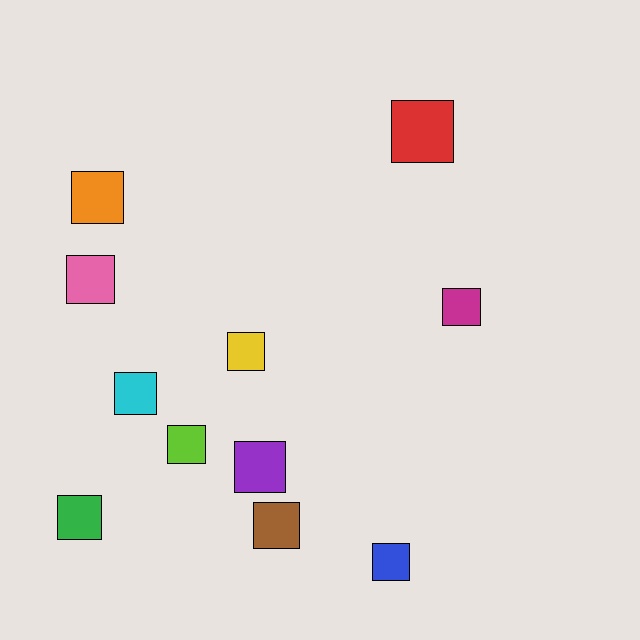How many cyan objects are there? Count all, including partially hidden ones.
There is 1 cyan object.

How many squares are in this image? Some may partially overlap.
There are 11 squares.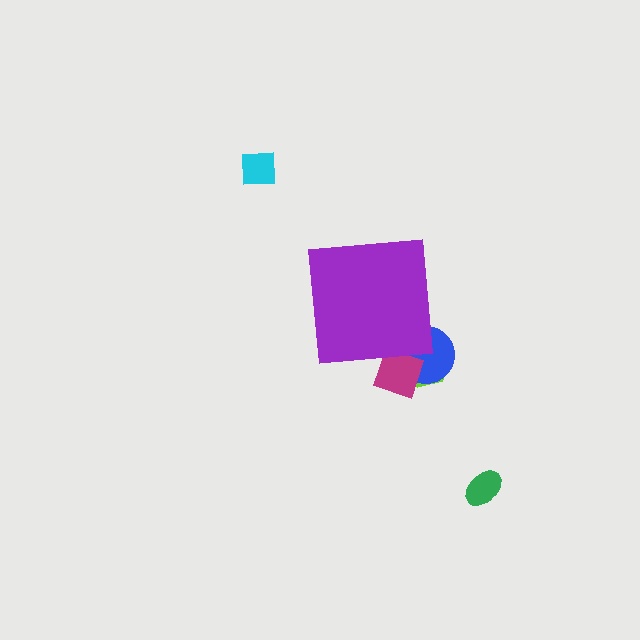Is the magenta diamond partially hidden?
Yes, the magenta diamond is partially hidden behind the purple square.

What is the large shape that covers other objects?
A purple square.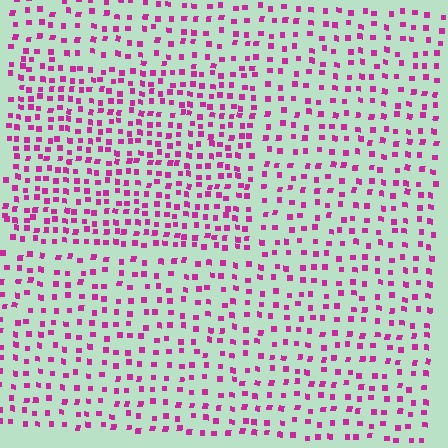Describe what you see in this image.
The image contains small magenta elements arranged at two different densities. A rectangle-shaped region is visible where the elements are more densely packed than the surrounding area.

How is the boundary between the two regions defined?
The boundary is defined by a change in element density (approximately 1.6x ratio). All elements are the same color, size, and shape.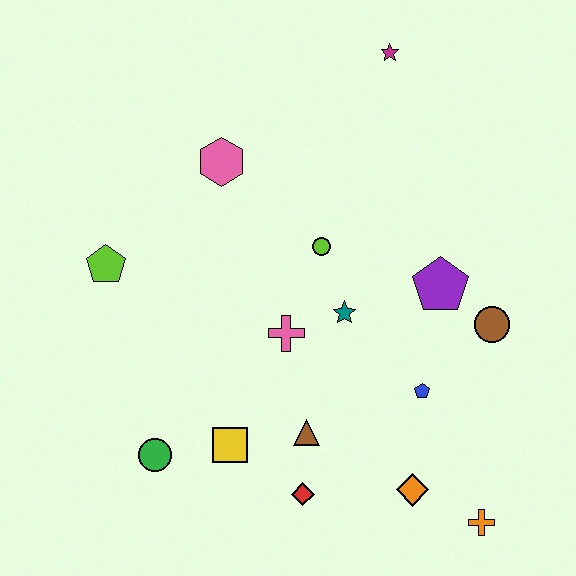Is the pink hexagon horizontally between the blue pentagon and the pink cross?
No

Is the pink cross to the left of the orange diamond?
Yes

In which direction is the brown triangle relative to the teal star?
The brown triangle is below the teal star.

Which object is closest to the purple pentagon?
The brown circle is closest to the purple pentagon.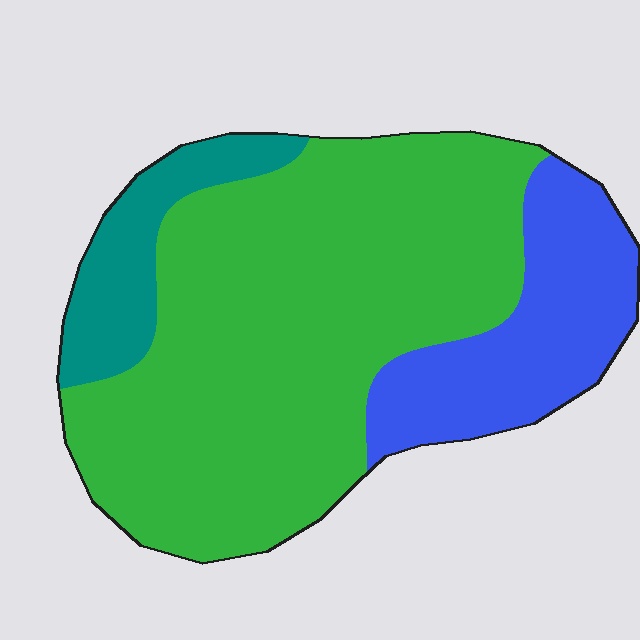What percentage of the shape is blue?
Blue takes up about one fifth (1/5) of the shape.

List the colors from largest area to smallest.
From largest to smallest: green, blue, teal.